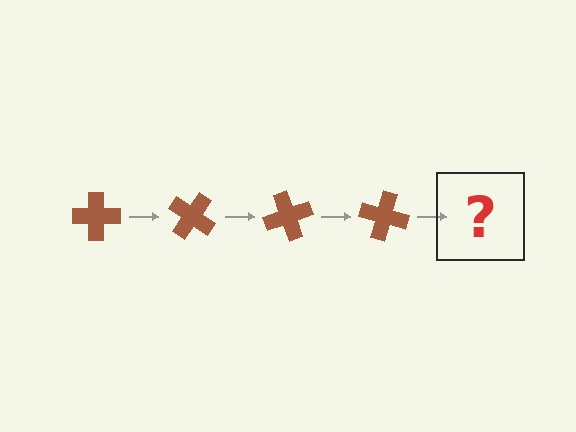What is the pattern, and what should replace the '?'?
The pattern is that the cross rotates 35 degrees each step. The '?' should be a brown cross rotated 140 degrees.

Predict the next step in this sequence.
The next step is a brown cross rotated 140 degrees.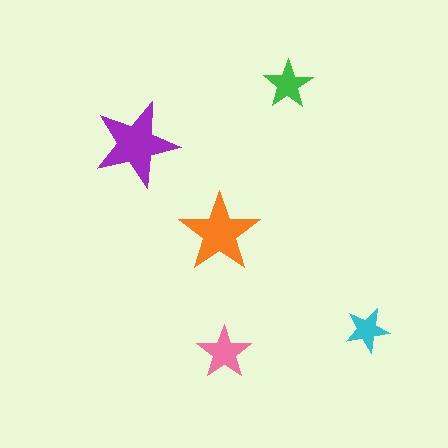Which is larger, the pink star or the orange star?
The orange one.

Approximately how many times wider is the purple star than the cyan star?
About 2 times wider.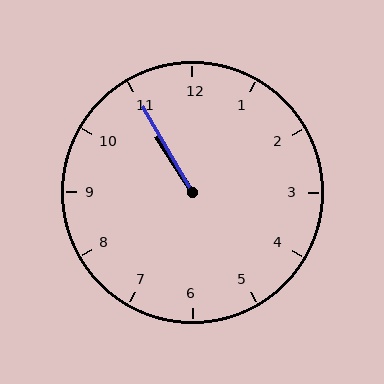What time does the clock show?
10:55.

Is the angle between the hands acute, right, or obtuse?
It is acute.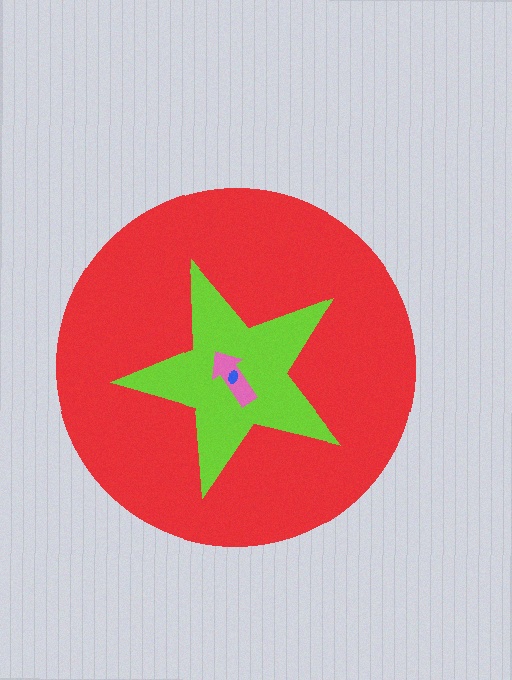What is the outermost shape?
The red circle.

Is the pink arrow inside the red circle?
Yes.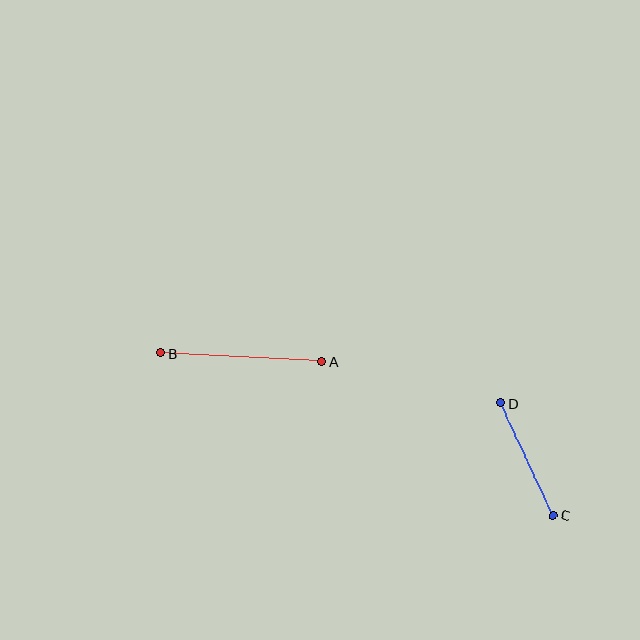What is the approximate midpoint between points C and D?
The midpoint is at approximately (527, 459) pixels.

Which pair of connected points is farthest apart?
Points A and B are farthest apart.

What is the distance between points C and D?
The distance is approximately 124 pixels.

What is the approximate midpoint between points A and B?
The midpoint is at approximately (241, 357) pixels.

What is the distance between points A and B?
The distance is approximately 161 pixels.